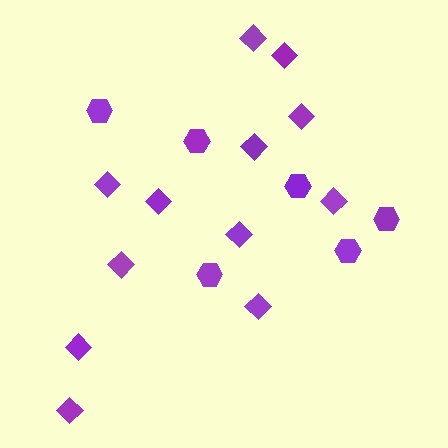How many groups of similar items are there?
There are 2 groups: one group of hexagons (6) and one group of diamonds (12).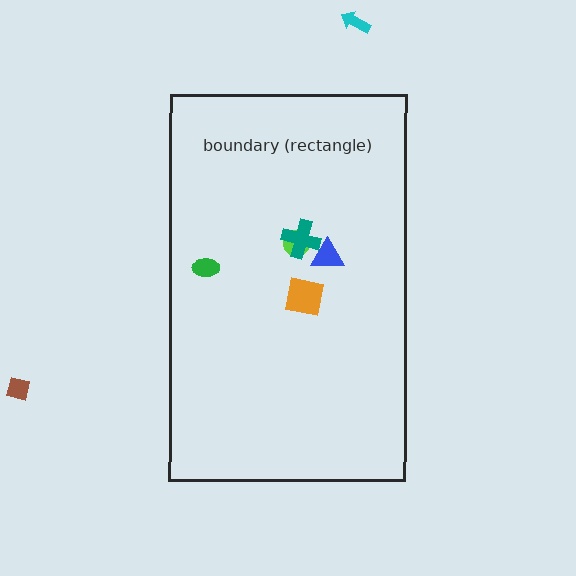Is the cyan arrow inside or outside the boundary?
Outside.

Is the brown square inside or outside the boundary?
Outside.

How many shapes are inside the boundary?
5 inside, 2 outside.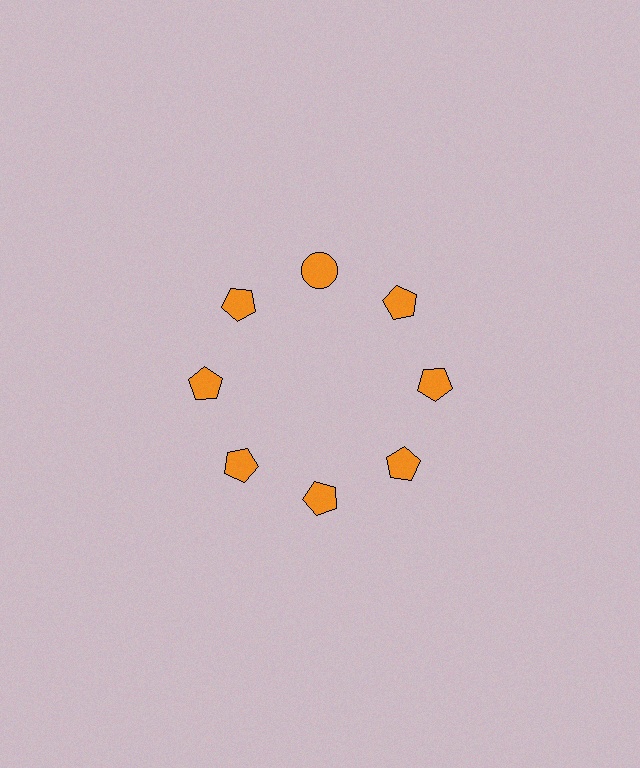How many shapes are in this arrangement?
There are 8 shapes arranged in a ring pattern.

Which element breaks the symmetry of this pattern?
The orange circle at roughly the 12 o'clock position breaks the symmetry. All other shapes are orange pentagons.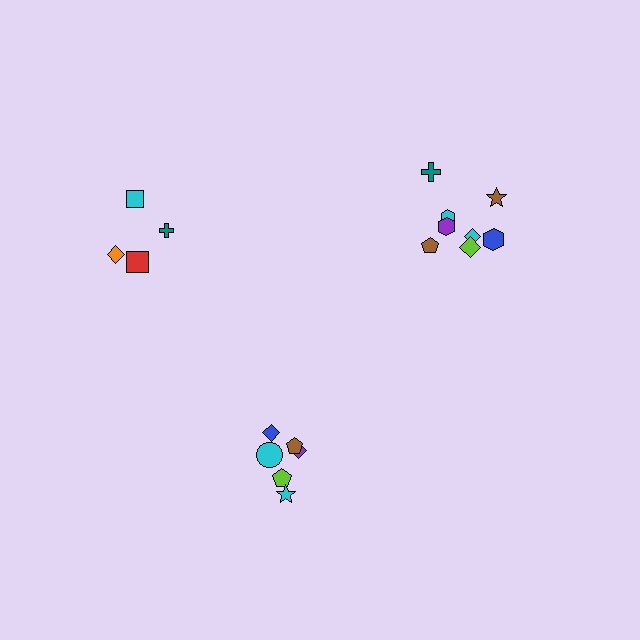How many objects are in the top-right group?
There are 8 objects.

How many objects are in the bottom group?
There are 6 objects.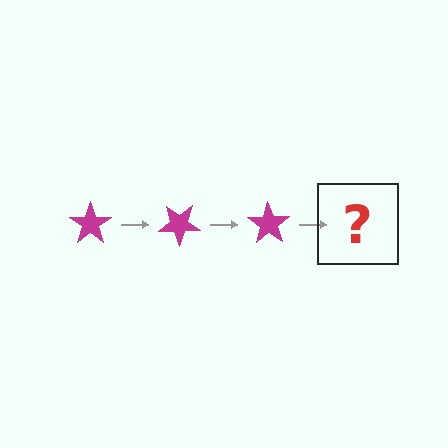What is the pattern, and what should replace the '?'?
The pattern is that the star rotates 35 degrees each step. The '?' should be a magenta star rotated 105 degrees.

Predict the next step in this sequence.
The next step is a magenta star rotated 105 degrees.